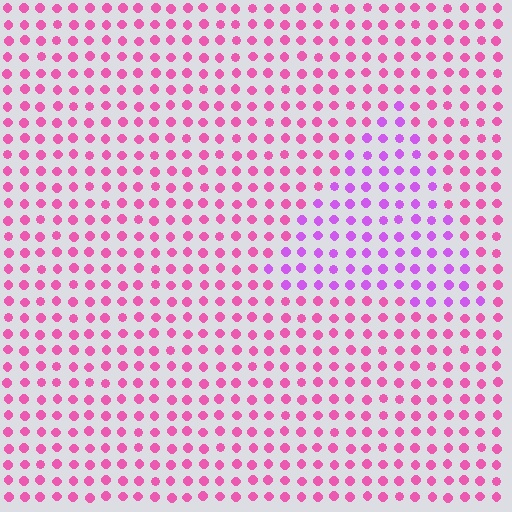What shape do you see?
I see a triangle.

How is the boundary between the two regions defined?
The boundary is defined purely by a slight shift in hue (about 37 degrees). Spacing, size, and orientation are identical on both sides.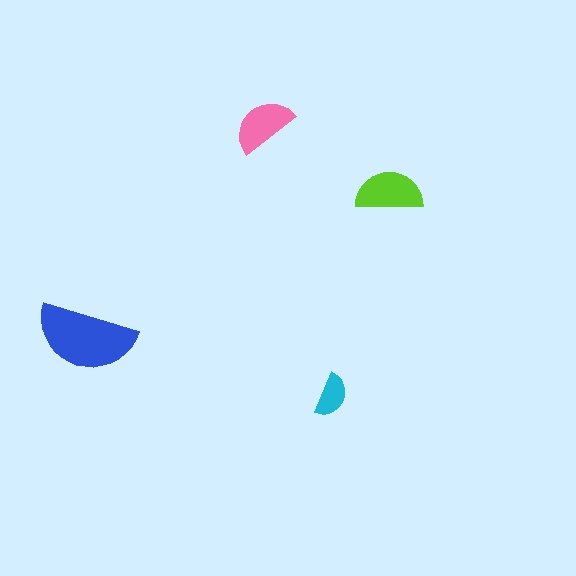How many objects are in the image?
There are 4 objects in the image.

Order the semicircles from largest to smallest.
the blue one, the lime one, the pink one, the cyan one.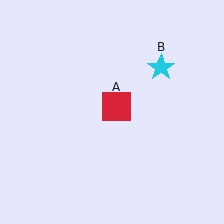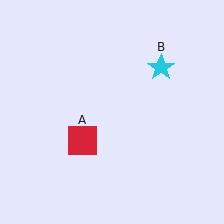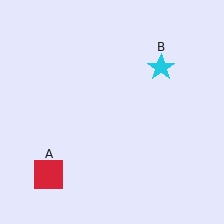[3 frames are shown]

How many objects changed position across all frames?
1 object changed position: red square (object A).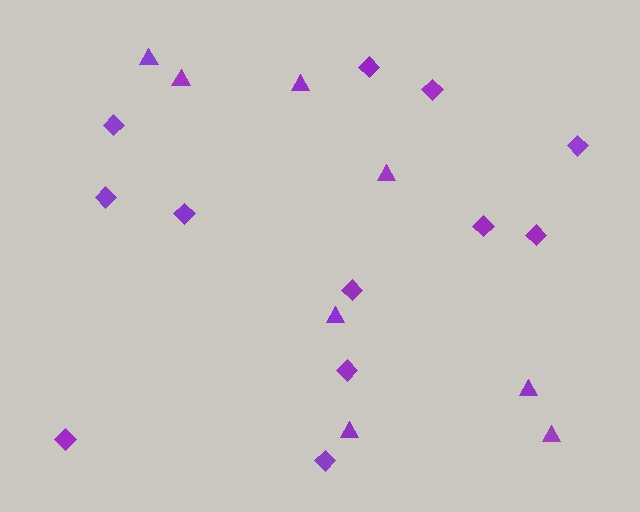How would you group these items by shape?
There are 2 groups: one group of diamonds (12) and one group of triangles (8).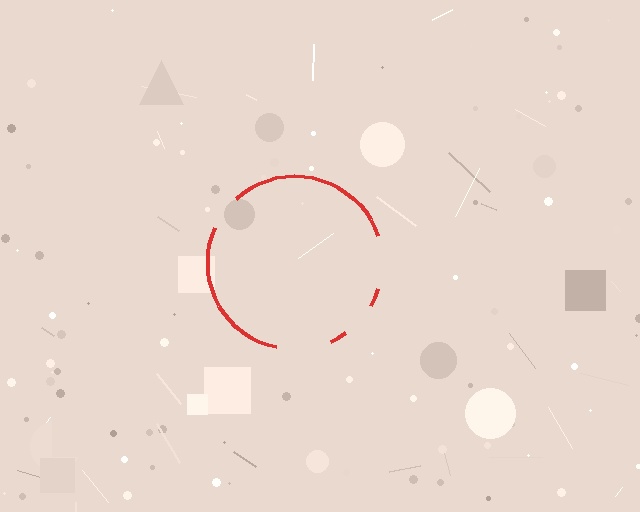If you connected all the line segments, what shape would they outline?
They would outline a circle.